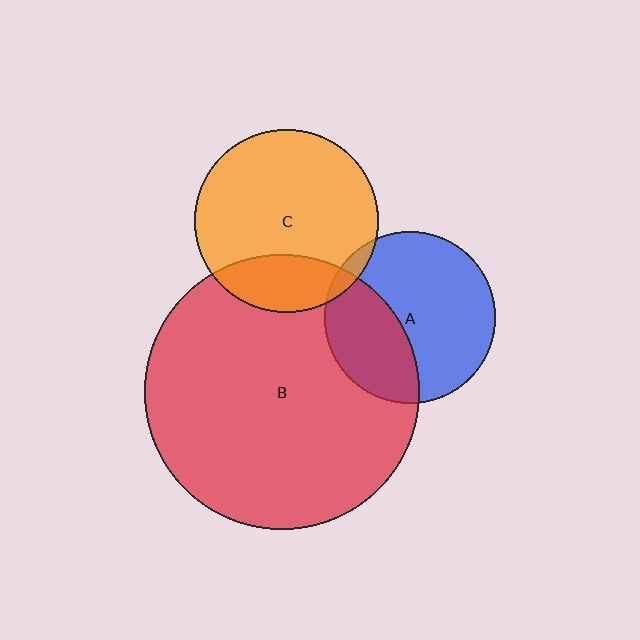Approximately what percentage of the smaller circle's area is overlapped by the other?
Approximately 35%.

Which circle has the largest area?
Circle B (red).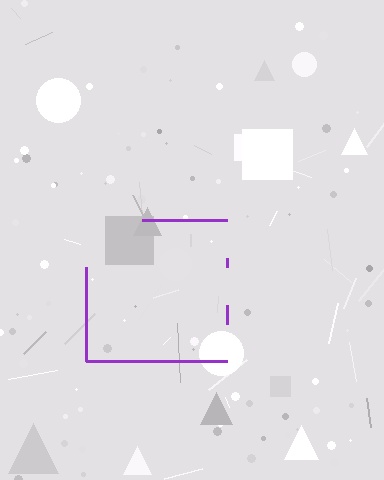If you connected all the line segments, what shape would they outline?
They would outline a square.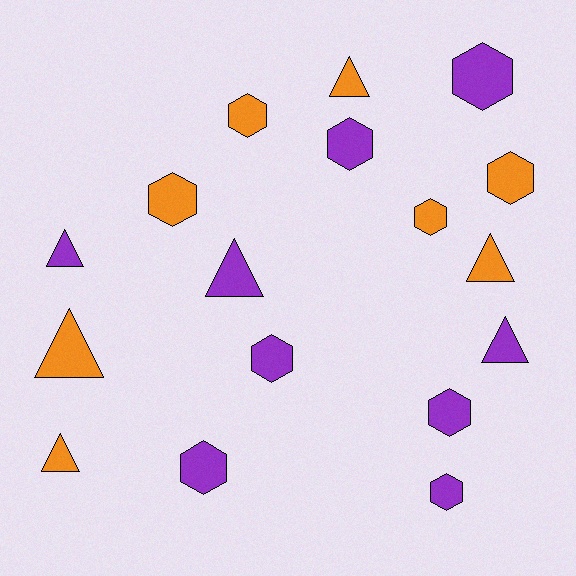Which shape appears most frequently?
Hexagon, with 10 objects.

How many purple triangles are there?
There are 3 purple triangles.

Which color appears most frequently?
Purple, with 9 objects.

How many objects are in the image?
There are 17 objects.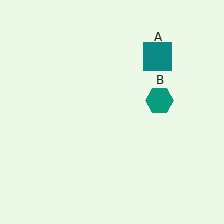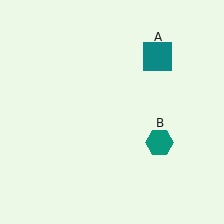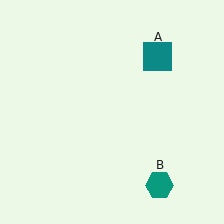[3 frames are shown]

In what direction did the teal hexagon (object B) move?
The teal hexagon (object B) moved down.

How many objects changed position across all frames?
1 object changed position: teal hexagon (object B).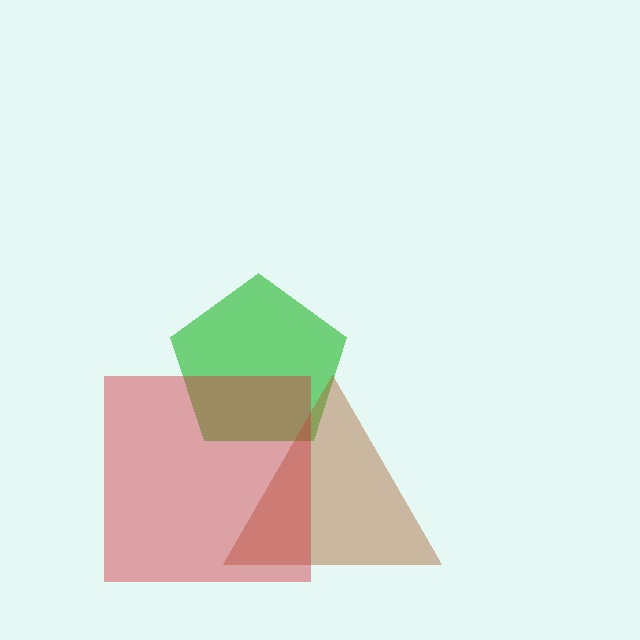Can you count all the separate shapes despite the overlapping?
Yes, there are 3 separate shapes.